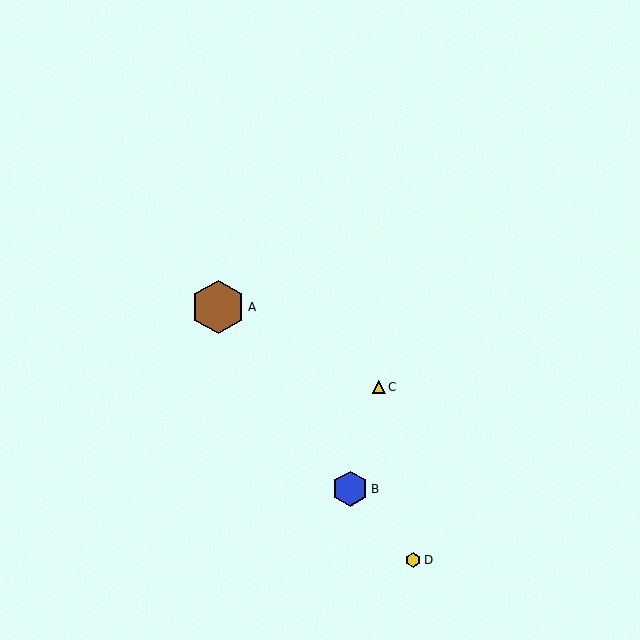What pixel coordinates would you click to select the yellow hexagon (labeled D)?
Click at (413, 560) to select the yellow hexagon D.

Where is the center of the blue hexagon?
The center of the blue hexagon is at (350, 489).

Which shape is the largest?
The brown hexagon (labeled A) is the largest.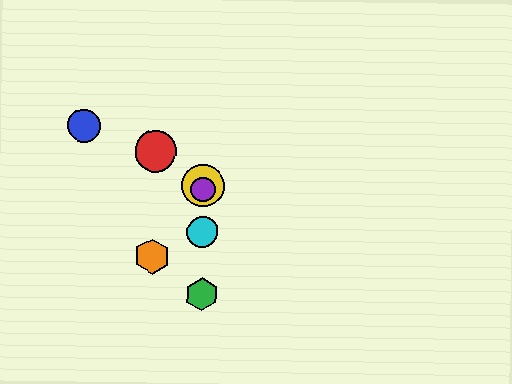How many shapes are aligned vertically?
4 shapes (the green hexagon, the yellow circle, the purple circle, the cyan circle) are aligned vertically.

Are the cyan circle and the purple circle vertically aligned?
Yes, both are at x≈202.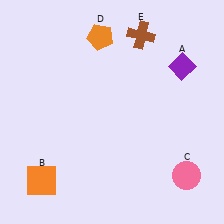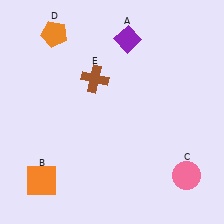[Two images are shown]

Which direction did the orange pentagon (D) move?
The orange pentagon (D) moved left.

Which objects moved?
The objects that moved are: the purple diamond (A), the orange pentagon (D), the brown cross (E).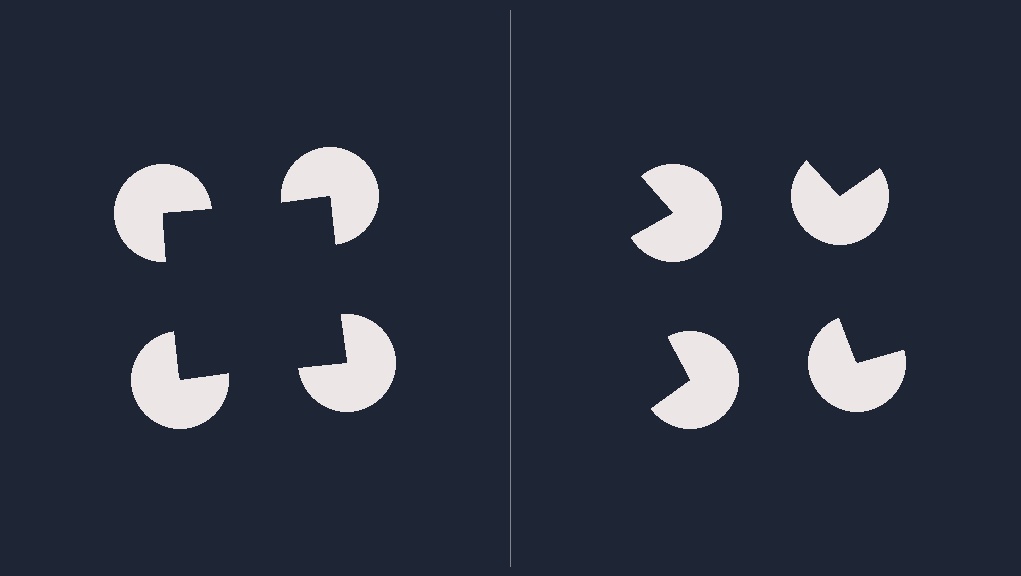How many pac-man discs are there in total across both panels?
8 — 4 on each side.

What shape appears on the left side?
An illusory square.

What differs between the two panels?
The pac-man discs are positioned identically on both sides; only the wedge orientations differ. On the left they align to a square; on the right they are misaligned.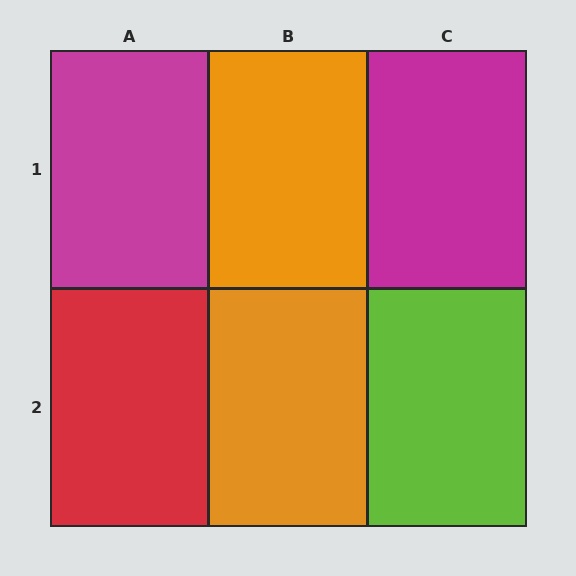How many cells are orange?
2 cells are orange.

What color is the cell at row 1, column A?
Magenta.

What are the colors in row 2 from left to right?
Red, orange, lime.